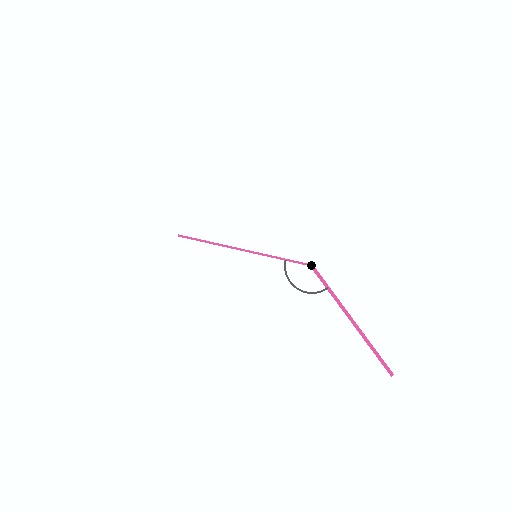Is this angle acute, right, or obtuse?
It is obtuse.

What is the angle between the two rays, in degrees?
Approximately 139 degrees.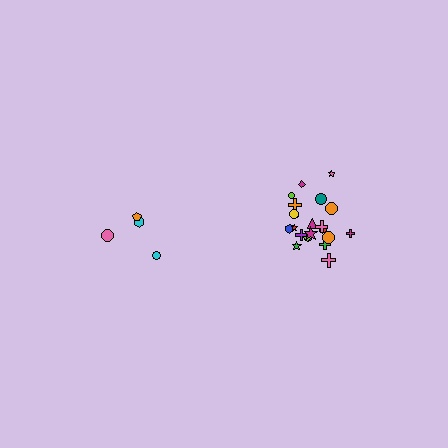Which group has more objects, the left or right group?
The right group.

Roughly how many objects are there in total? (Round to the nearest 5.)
Roughly 25 objects in total.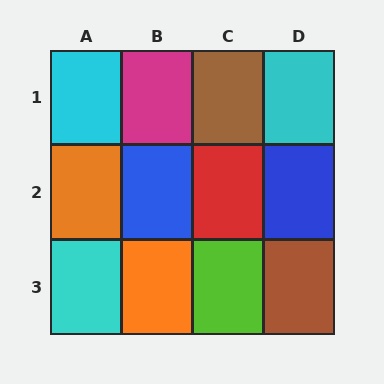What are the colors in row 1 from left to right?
Cyan, magenta, brown, cyan.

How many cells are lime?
1 cell is lime.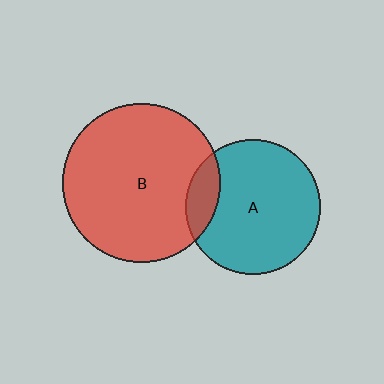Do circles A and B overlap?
Yes.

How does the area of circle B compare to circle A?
Approximately 1.4 times.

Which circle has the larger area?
Circle B (red).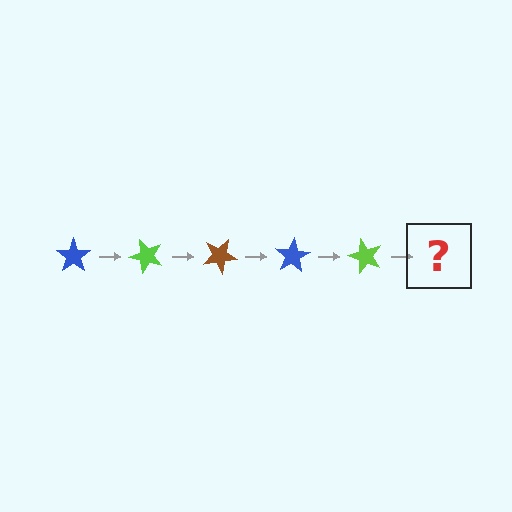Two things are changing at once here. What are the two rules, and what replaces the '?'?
The two rules are that it rotates 50 degrees each step and the color cycles through blue, lime, and brown. The '?' should be a brown star, rotated 250 degrees from the start.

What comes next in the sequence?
The next element should be a brown star, rotated 250 degrees from the start.